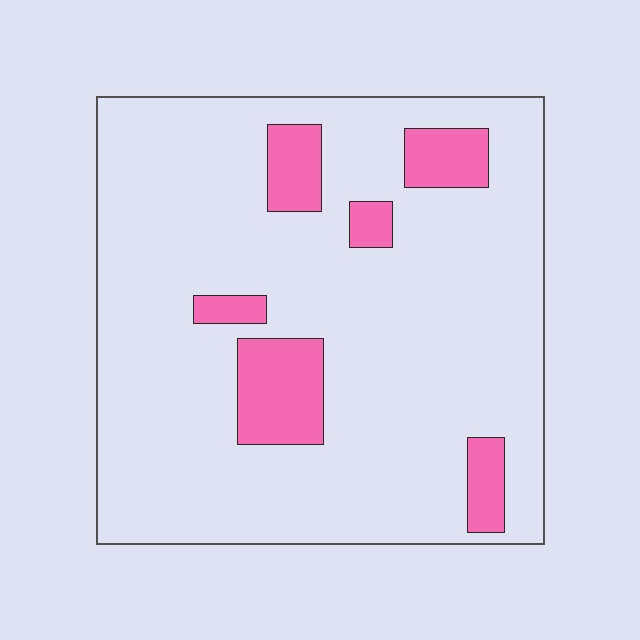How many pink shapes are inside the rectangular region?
6.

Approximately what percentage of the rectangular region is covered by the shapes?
Approximately 15%.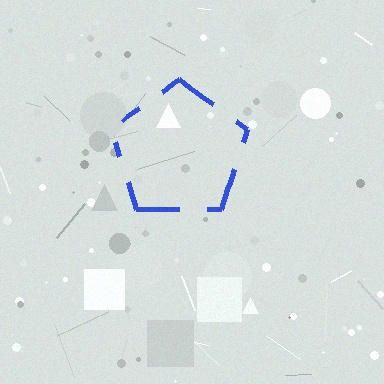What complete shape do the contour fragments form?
The contour fragments form a pentagon.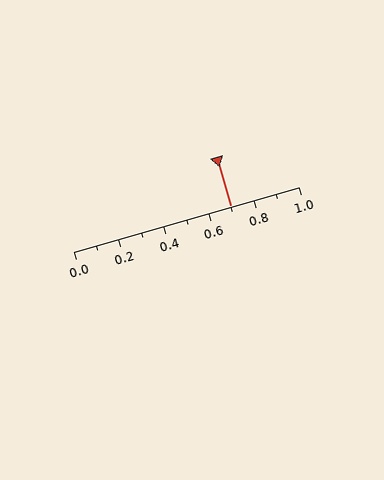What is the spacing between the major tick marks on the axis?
The major ticks are spaced 0.2 apart.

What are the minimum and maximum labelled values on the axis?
The axis runs from 0.0 to 1.0.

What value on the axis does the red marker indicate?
The marker indicates approximately 0.7.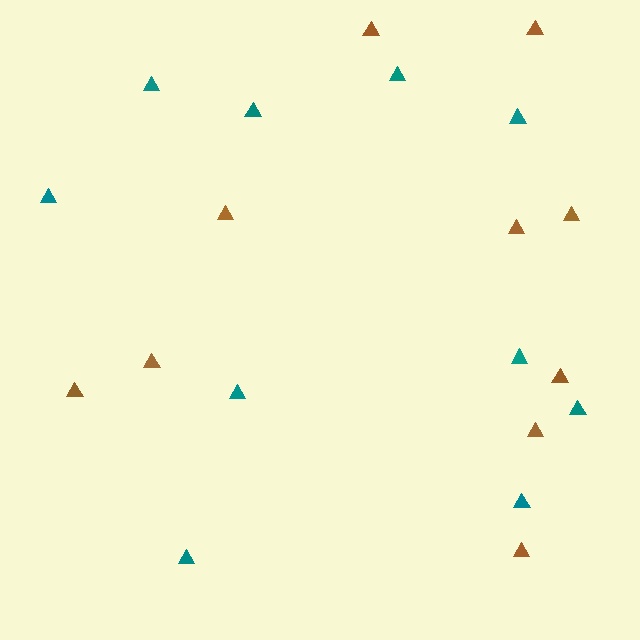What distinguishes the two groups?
There are 2 groups: one group of brown triangles (10) and one group of teal triangles (10).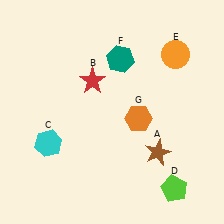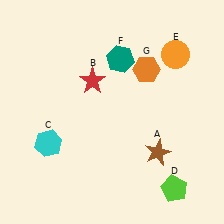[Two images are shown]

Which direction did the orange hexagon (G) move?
The orange hexagon (G) moved up.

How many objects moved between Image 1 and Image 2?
1 object moved between the two images.